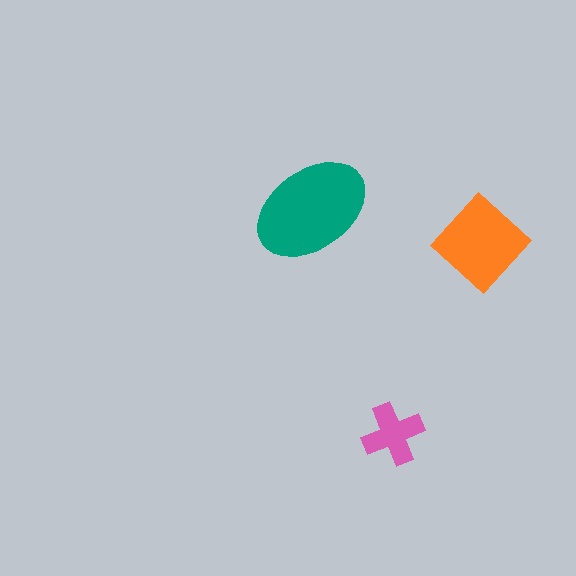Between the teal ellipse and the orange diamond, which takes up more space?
The teal ellipse.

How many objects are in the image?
There are 3 objects in the image.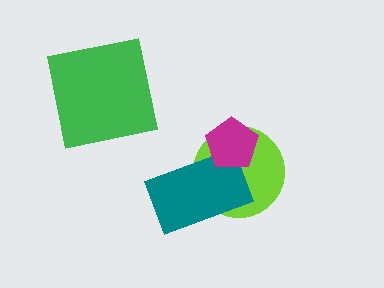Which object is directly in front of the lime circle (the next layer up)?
The teal rectangle is directly in front of the lime circle.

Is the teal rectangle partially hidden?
Yes, it is partially covered by another shape.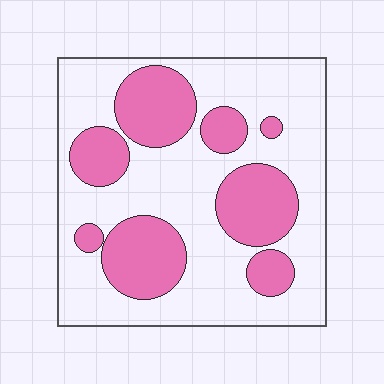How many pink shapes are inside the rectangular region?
8.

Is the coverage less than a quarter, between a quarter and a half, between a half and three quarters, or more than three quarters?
Between a quarter and a half.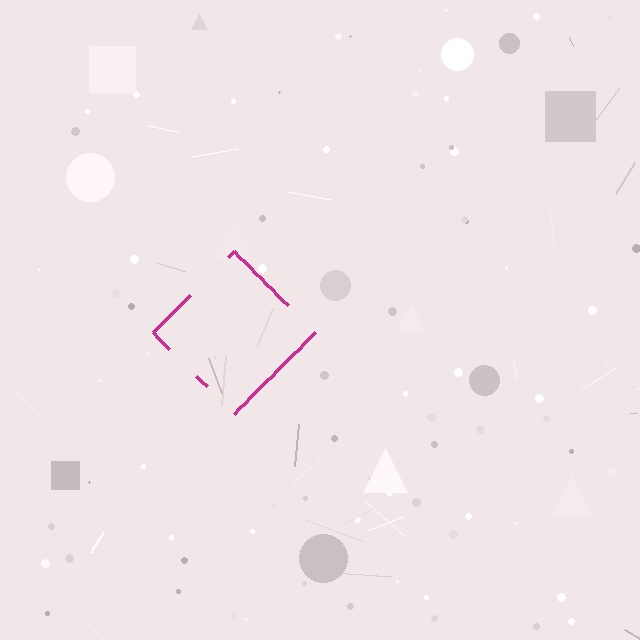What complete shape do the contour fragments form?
The contour fragments form a diamond.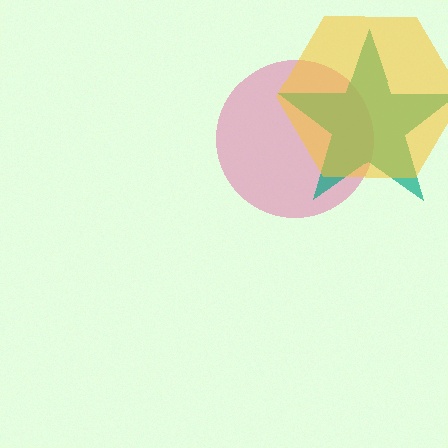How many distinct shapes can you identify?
There are 3 distinct shapes: a pink circle, a teal star, a yellow hexagon.